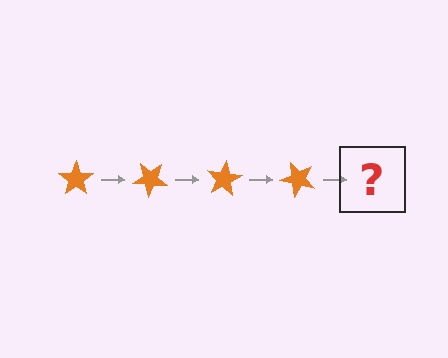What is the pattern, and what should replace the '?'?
The pattern is that the star rotates 40 degrees each step. The '?' should be an orange star rotated 160 degrees.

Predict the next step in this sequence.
The next step is an orange star rotated 160 degrees.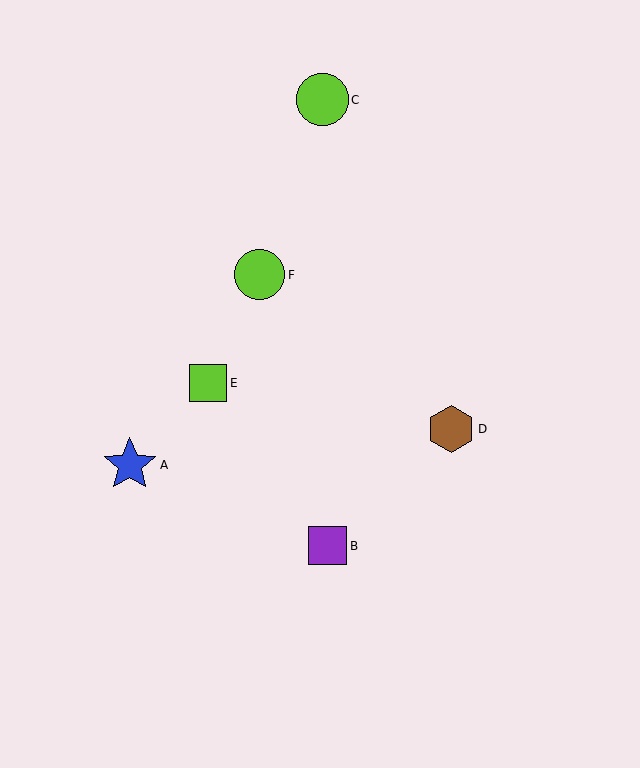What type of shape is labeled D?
Shape D is a brown hexagon.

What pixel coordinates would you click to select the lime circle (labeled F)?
Click at (260, 275) to select the lime circle F.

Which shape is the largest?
The blue star (labeled A) is the largest.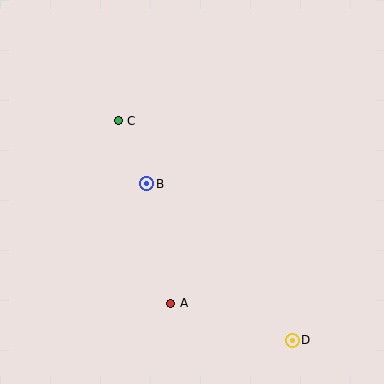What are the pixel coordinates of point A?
Point A is at (171, 304).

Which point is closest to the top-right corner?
Point C is closest to the top-right corner.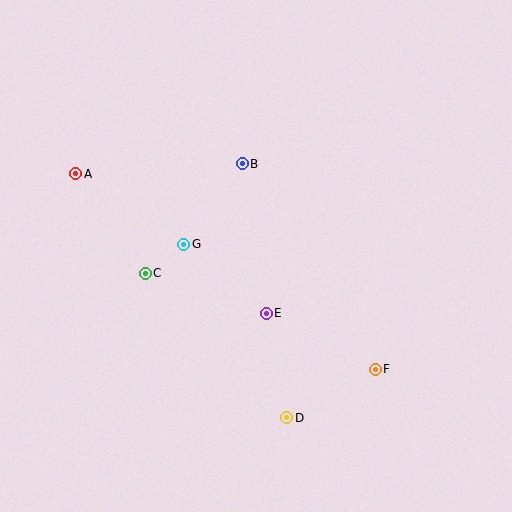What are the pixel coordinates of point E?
Point E is at (266, 313).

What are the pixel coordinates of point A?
Point A is at (76, 174).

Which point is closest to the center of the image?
Point E at (266, 313) is closest to the center.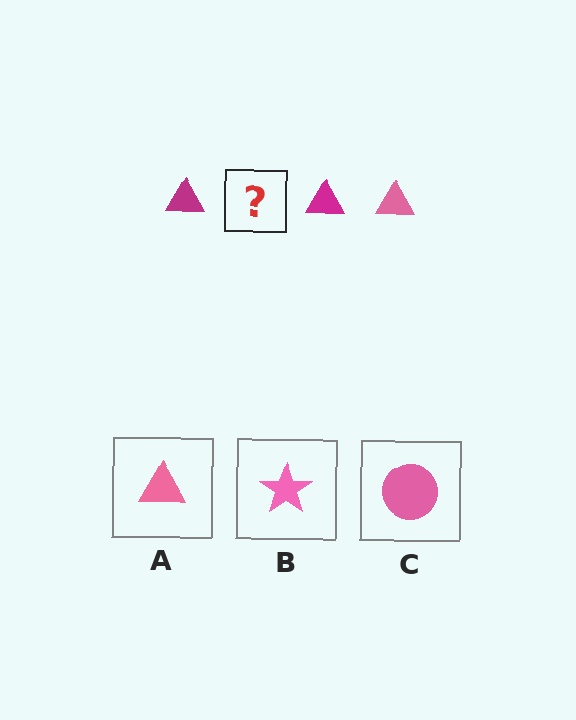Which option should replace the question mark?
Option A.